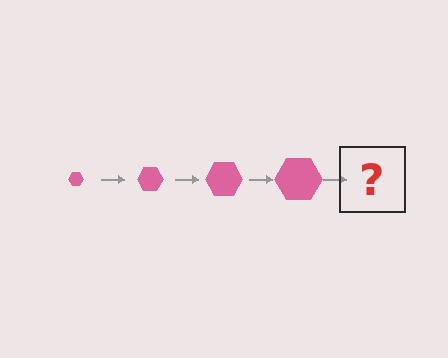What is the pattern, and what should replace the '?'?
The pattern is that the hexagon gets progressively larger each step. The '?' should be a pink hexagon, larger than the previous one.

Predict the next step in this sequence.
The next step is a pink hexagon, larger than the previous one.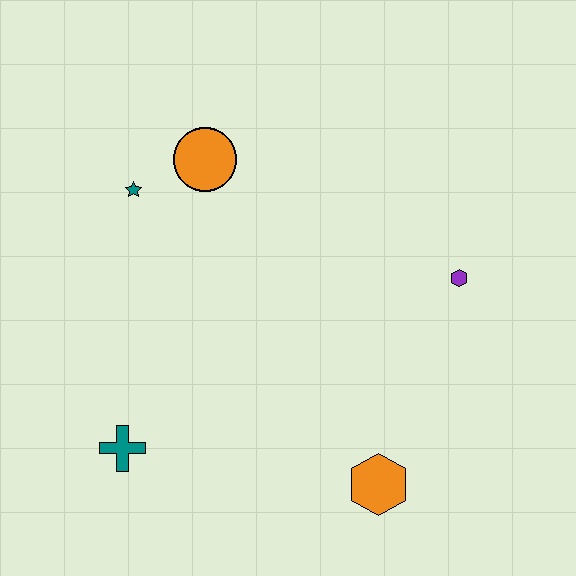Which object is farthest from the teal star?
The orange hexagon is farthest from the teal star.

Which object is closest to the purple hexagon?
The orange hexagon is closest to the purple hexagon.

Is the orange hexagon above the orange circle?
No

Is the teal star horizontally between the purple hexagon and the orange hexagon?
No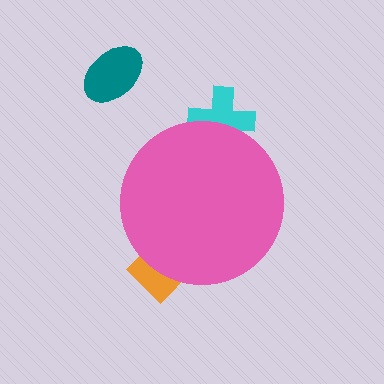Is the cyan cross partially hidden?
Yes, the cyan cross is partially hidden behind the pink circle.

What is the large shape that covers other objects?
A pink circle.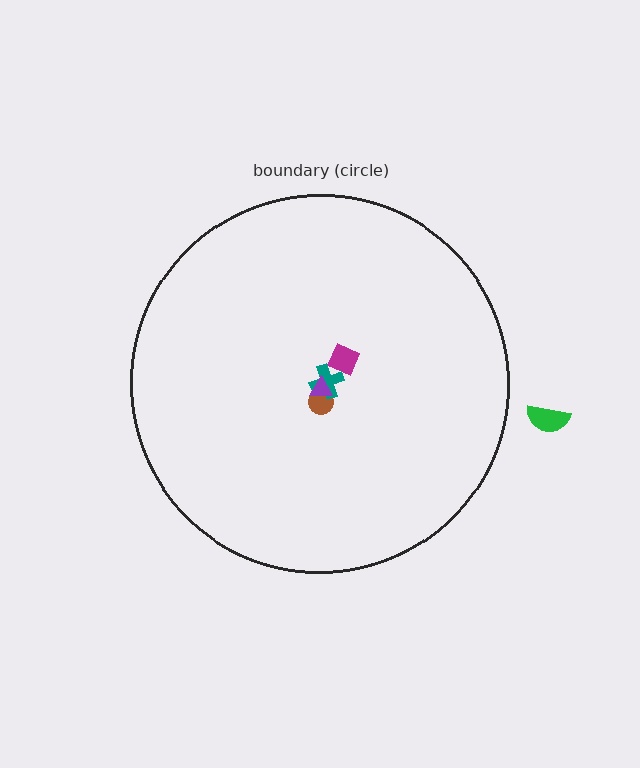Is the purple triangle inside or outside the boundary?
Inside.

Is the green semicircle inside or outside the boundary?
Outside.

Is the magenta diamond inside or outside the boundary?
Inside.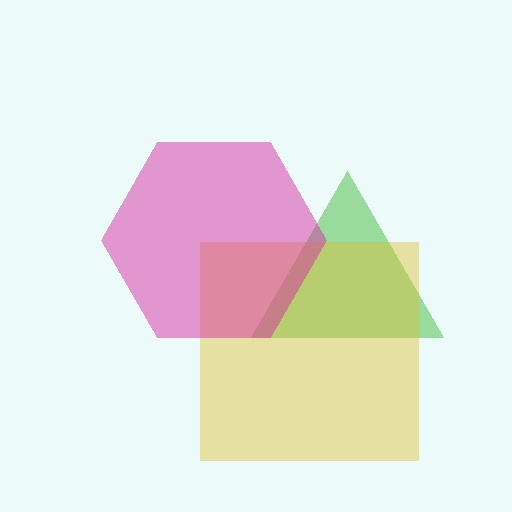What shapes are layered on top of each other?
The layered shapes are: a green triangle, a yellow square, a magenta hexagon.